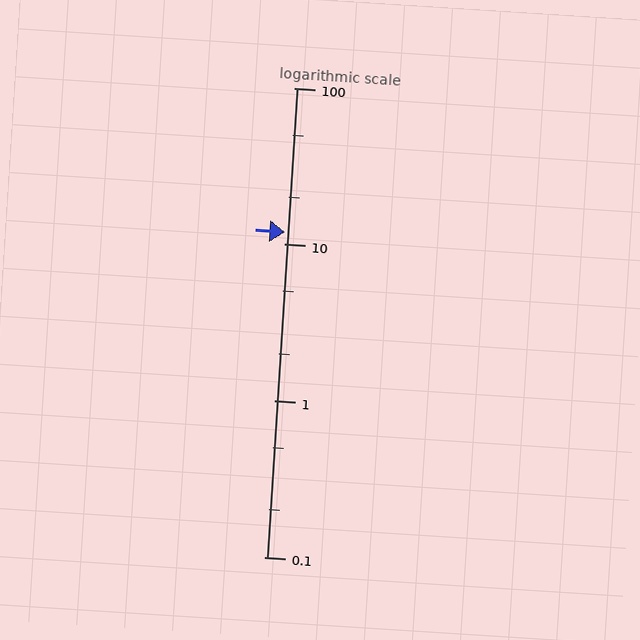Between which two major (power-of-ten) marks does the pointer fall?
The pointer is between 10 and 100.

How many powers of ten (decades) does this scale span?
The scale spans 3 decades, from 0.1 to 100.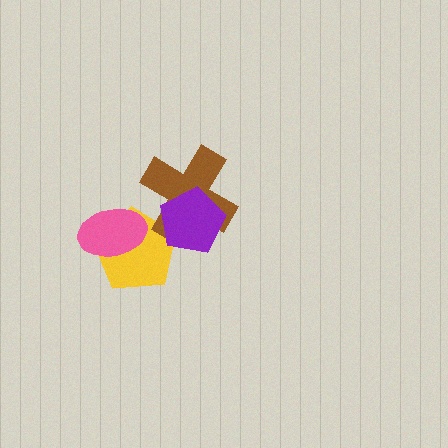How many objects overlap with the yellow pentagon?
3 objects overlap with the yellow pentagon.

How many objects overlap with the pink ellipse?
1 object overlaps with the pink ellipse.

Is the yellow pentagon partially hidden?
Yes, it is partially covered by another shape.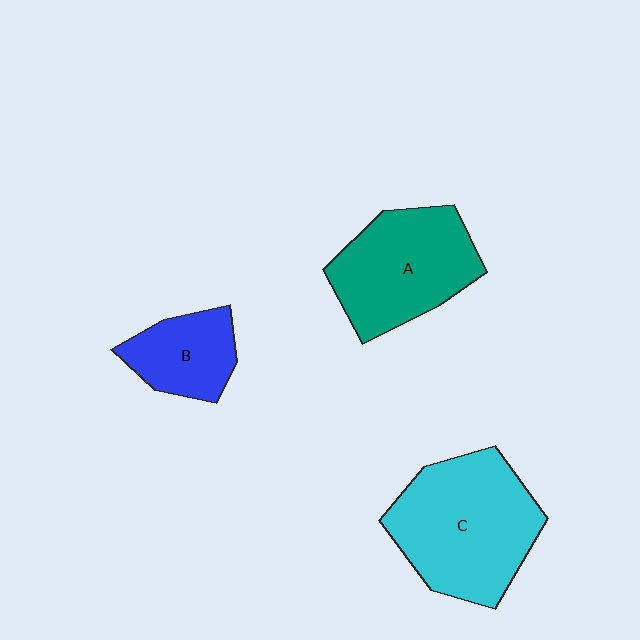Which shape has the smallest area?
Shape B (blue).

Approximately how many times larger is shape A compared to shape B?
Approximately 1.8 times.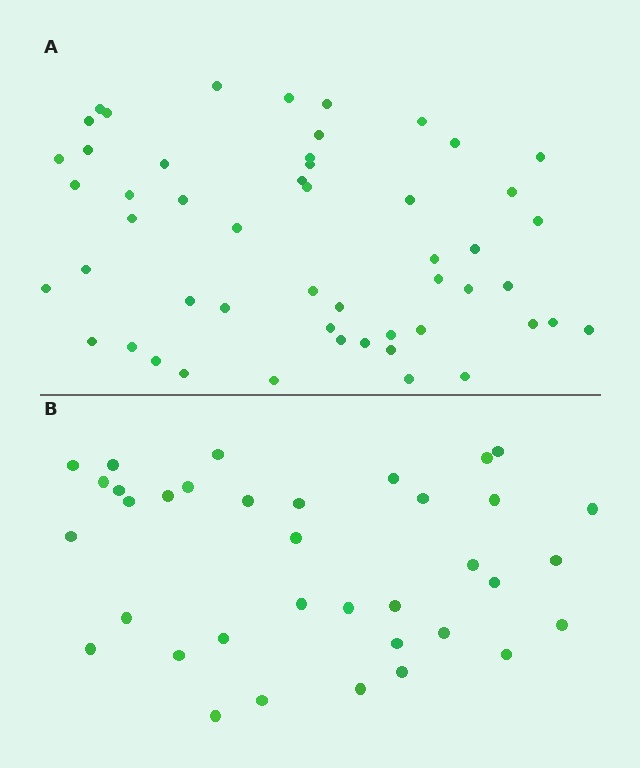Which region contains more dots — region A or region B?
Region A (the top region) has more dots.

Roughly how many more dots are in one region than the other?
Region A has approximately 15 more dots than region B.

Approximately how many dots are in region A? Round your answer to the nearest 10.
About 50 dots. (The exact count is 52, which rounds to 50.)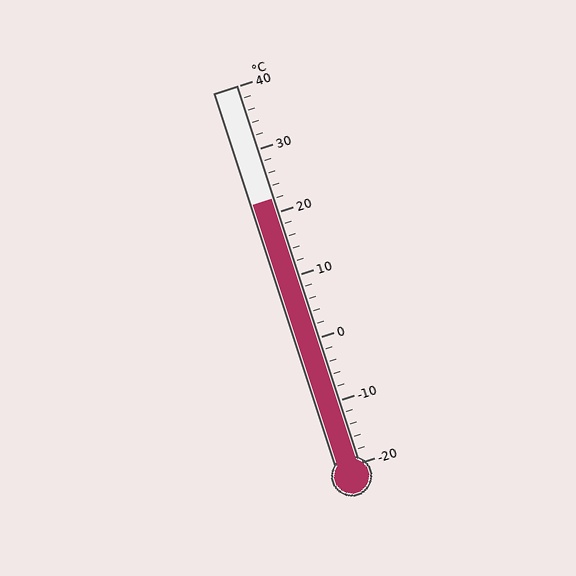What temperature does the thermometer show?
The thermometer shows approximately 22°C.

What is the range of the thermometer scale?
The thermometer scale ranges from -20°C to 40°C.